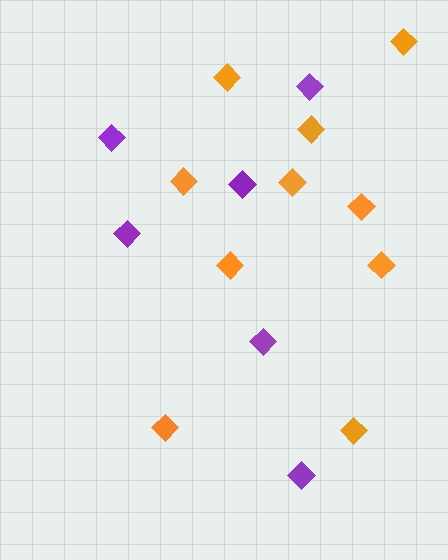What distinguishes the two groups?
There are 2 groups: one group of purple diamonds (6) and one group of orange diamonds (10).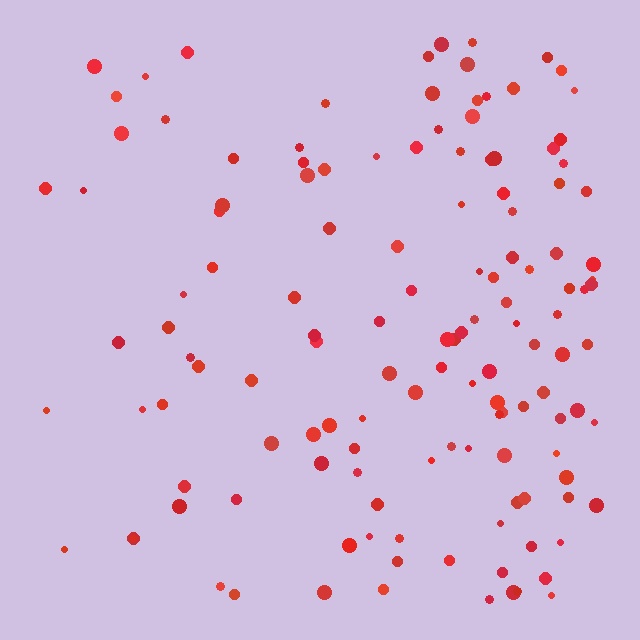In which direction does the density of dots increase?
From left to right, with the right side densest.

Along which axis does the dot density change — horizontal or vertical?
Horizontal.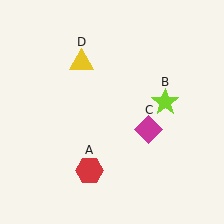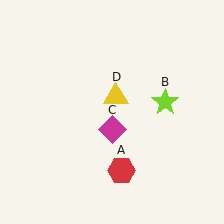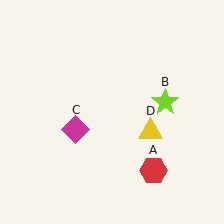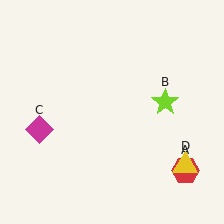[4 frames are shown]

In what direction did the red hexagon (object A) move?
The red hexagon (object A) moved right.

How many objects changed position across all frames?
3 objects changed position: red hexagon (object A), magenta diamond (object C), yellow triangle (object D).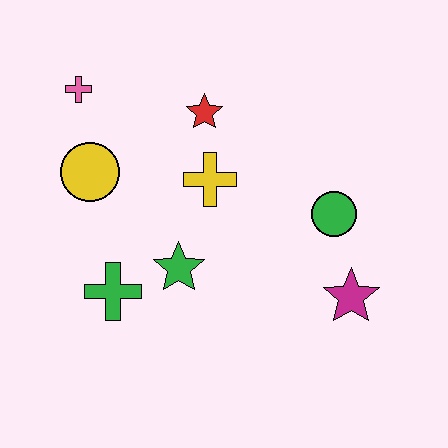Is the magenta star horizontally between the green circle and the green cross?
No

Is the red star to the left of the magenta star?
Yes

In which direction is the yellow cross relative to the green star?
The yellow cross is above the green star.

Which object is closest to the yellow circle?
The pink cross is closest to the yellow circle.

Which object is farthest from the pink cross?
The magenta star is farthest from the pink cross.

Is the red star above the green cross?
Yes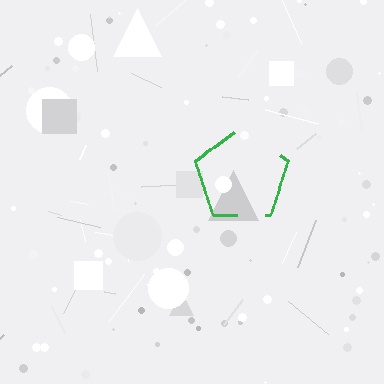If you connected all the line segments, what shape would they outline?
They would outline a pentagon.